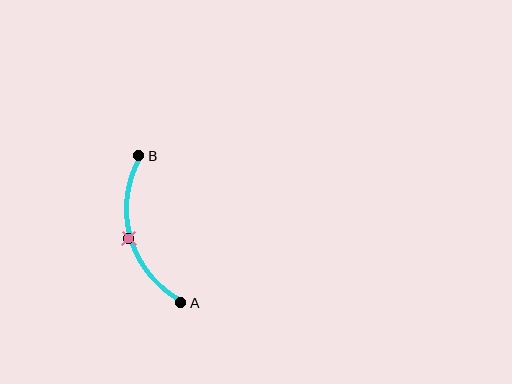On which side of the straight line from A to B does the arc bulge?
The arc bulges to the left of the straight line connecting A and B.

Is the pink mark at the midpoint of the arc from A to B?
Yes. The pink mark lies on the arc at equal arc-length from both A and B — it is the arc midpoint.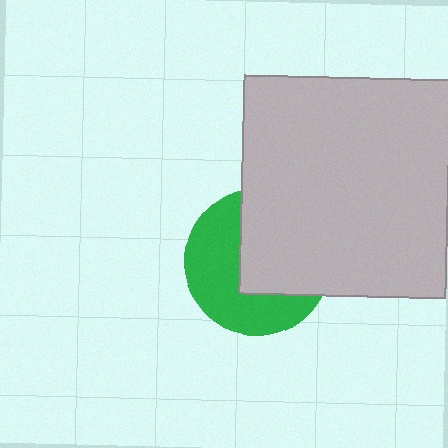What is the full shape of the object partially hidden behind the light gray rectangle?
The partially hidden object is a green circle.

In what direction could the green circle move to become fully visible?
The green circle could move toward the lower-left. That would shift it out from behind the light gray rectangle entirely.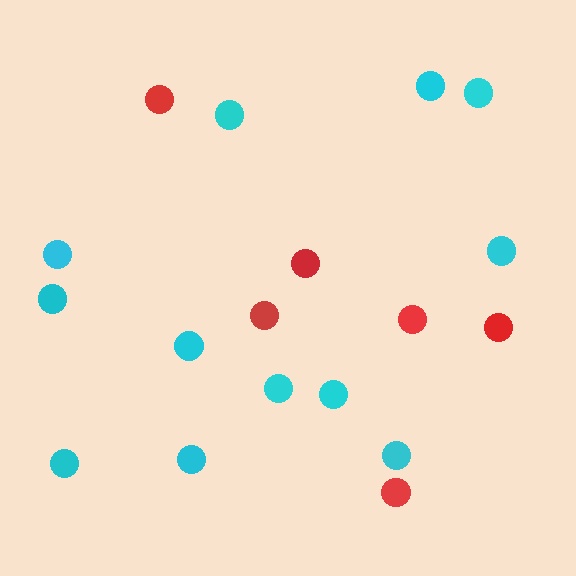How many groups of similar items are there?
There are 2 groups: one group of red circles (6) and one group of cyan circles (12).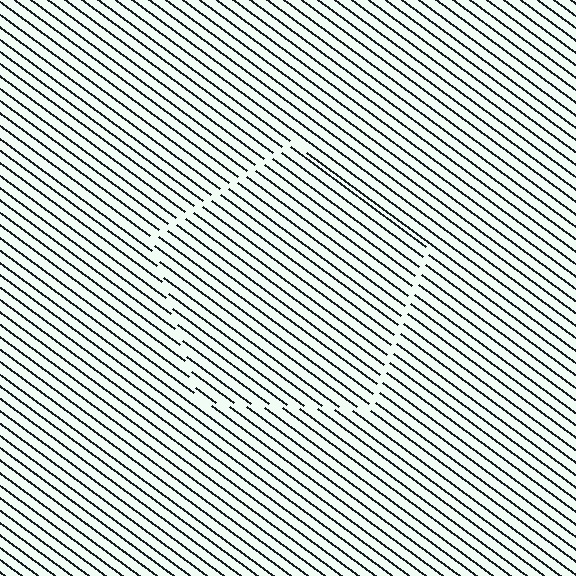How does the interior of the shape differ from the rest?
The interior of the shape contains the same grating, shifted by half a period — the contour is defined by the phase discontinuity where line-ends from the inner and outer gratings abut.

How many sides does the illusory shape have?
5 sides — the line-ends trace a pentagon.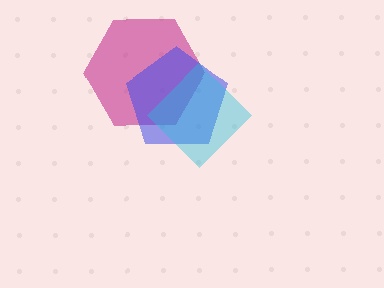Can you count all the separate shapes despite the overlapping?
Yes, there are 3 separate shapes.